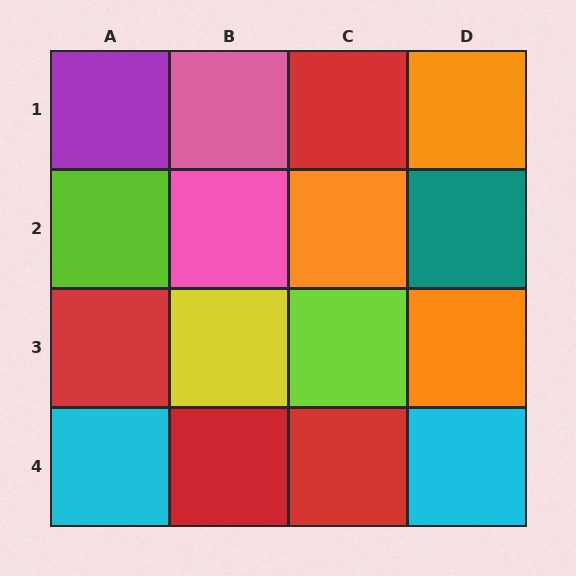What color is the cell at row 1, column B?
Pink.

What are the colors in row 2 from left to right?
Lime, pink, orange, teal.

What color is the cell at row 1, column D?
Orange.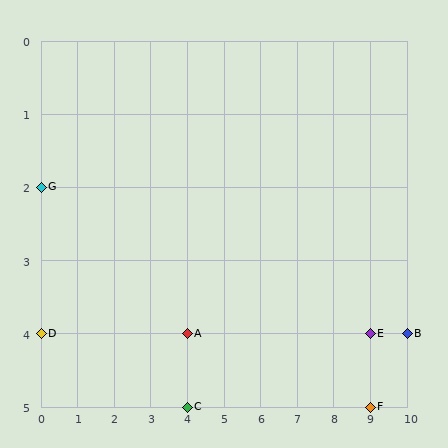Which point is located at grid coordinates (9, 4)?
Point E is at (9, 4).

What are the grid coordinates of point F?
Point F is at grid coordinates (9, 5).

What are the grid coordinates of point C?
Point C is at grid coordinates (4, 5).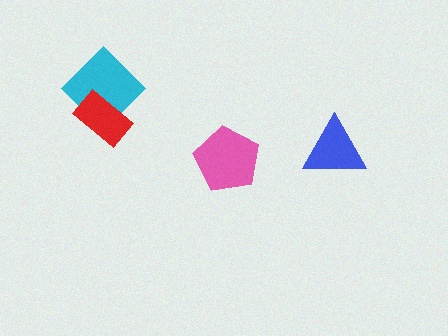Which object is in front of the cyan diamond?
The red rectangle is in front of the cyan diamond.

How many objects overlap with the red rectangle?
1 object overlaps with the red rectangle.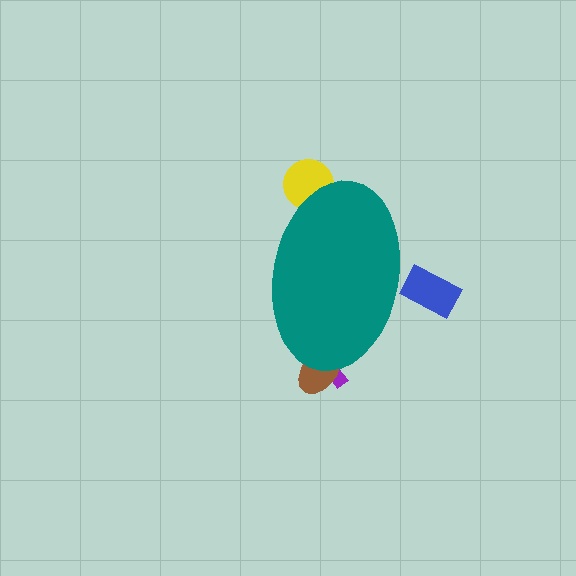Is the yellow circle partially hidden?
Yes, the yellow circle is partially hidden behind the teal ellipse.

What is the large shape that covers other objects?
A teal ellipse.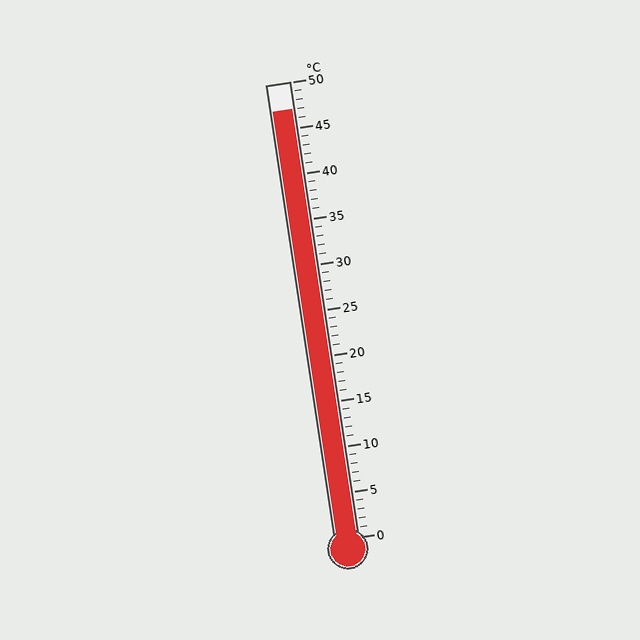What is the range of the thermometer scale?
The thermometer scale ranges from 0°C to 50°C.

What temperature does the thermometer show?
The thermometer shows approximately 47°C.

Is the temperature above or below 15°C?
The temperature is above 15°C.